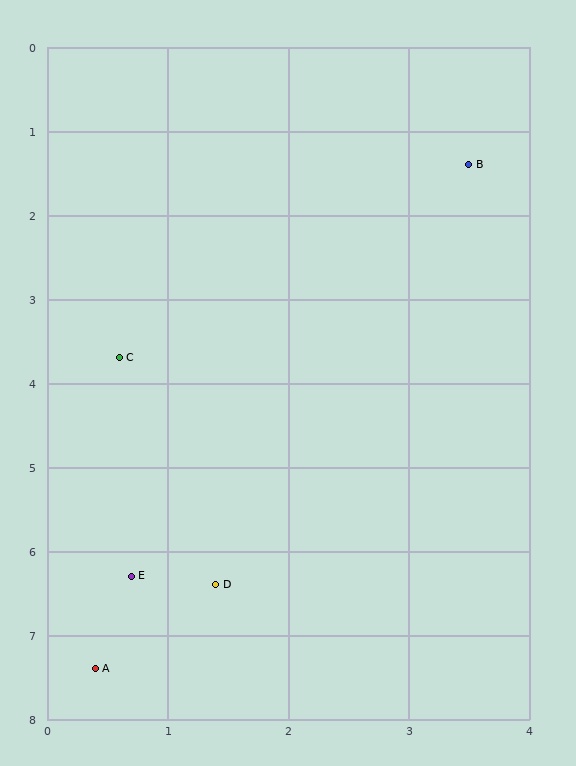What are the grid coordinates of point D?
Point D is at approximately (1.4, 6.4).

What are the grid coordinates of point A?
Point A is at approximately (0.4, 7.4).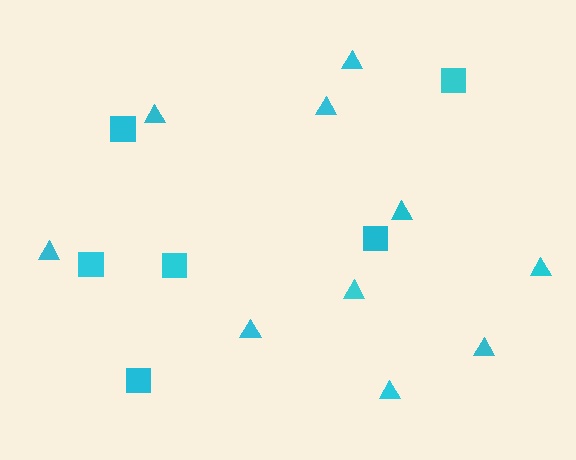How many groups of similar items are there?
There are 2 groups: one group of squares (6) and one group of triangles (10).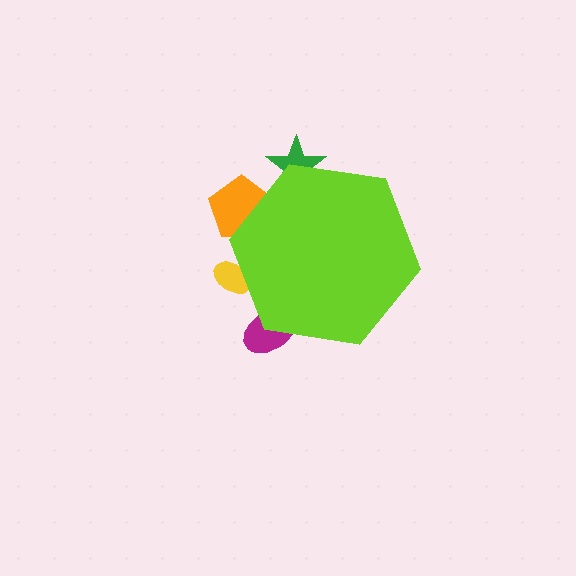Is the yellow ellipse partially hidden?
Yes, the yellow ellipse is partially hidden behind the lime hexagon.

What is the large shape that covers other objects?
A lime hexagon.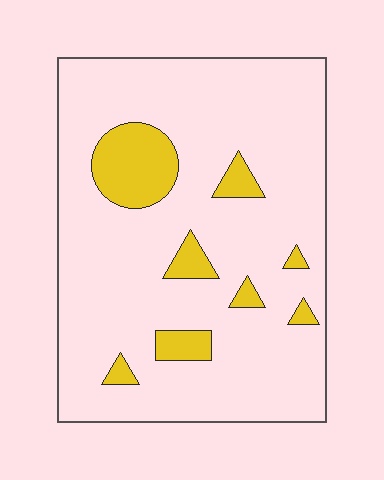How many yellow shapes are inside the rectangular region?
8.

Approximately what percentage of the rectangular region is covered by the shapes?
Approximately 15%.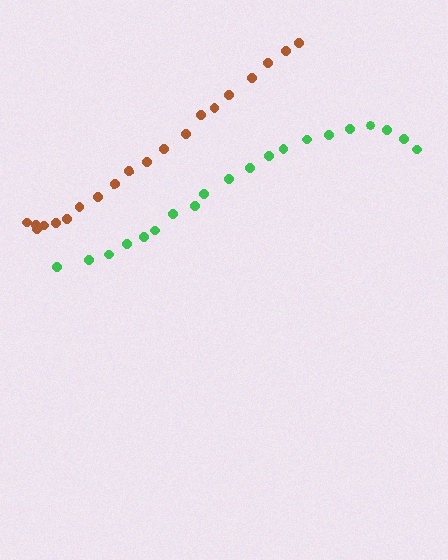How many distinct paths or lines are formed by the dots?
There are 2 distinct paths.